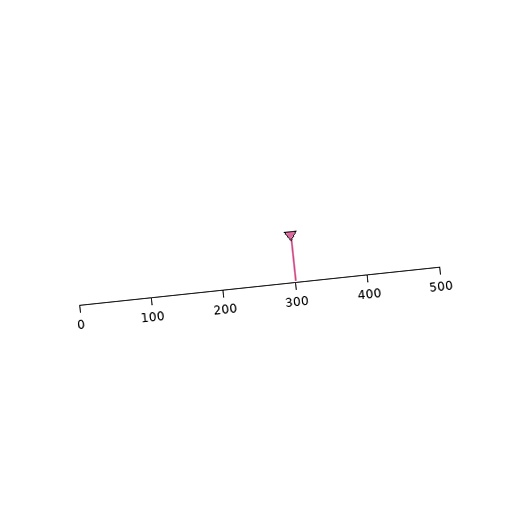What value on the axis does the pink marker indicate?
The marker indicates approximately 300.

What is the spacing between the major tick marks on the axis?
The major ticks are spaced 100 apart.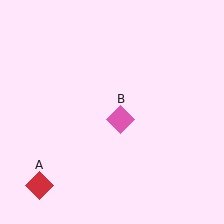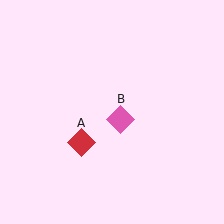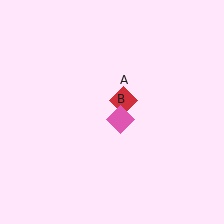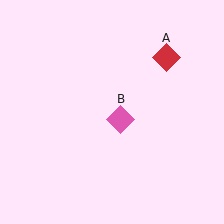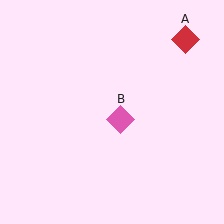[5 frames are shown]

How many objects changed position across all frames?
1 object changed position: red diamond (object A).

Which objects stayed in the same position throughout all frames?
Pink diamond (object B) remained stationary.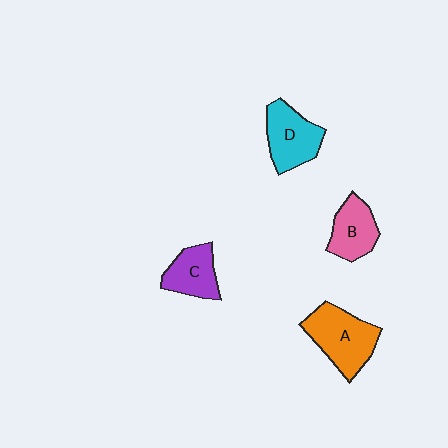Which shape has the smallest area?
Shape C (purple).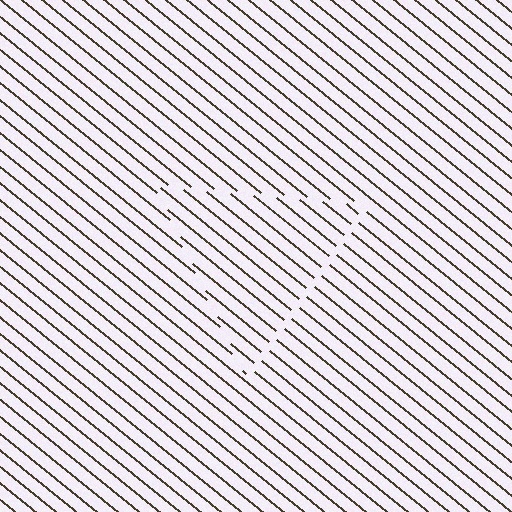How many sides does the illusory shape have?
3 sides — the line-ends trace a triangle.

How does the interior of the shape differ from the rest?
The interior of the shape contains the same grating, shifted by half a period — the contour is defined by the phase discontinuity where line-ends from the inner and outer gratings abut.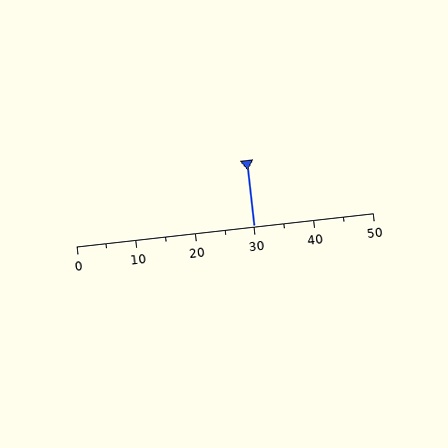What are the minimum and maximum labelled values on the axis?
The axis runs from 0 to 50.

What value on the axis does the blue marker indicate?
The marker indicates approximately 30.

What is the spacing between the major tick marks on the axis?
The major ticks are spaced 10 apart.